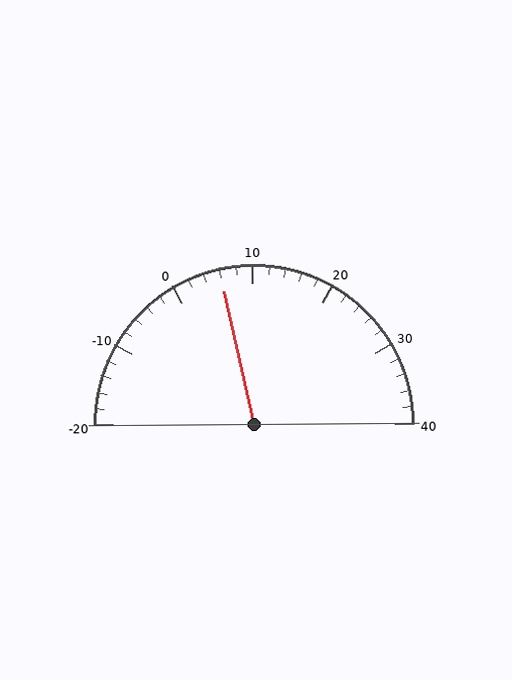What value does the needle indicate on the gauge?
The needle indicates approximately 6.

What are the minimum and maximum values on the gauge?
The gauge ranges from -20 to 40.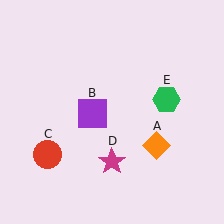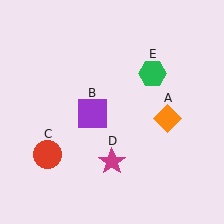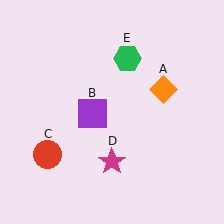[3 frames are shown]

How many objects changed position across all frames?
2 objects changed position: orange diamond (object A), green hexagon (object E).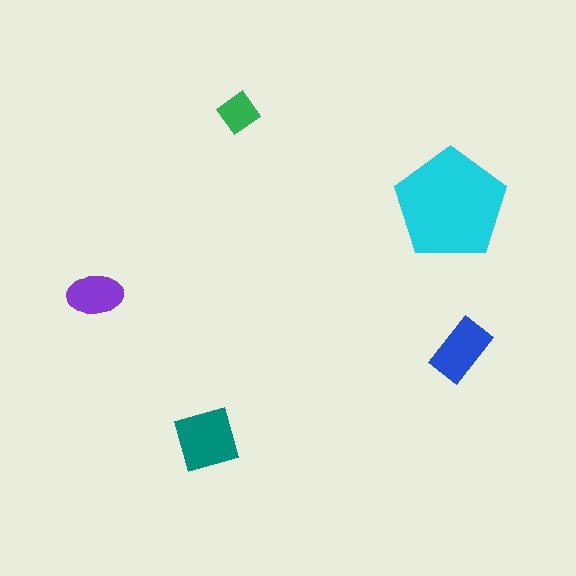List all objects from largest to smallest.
The cyan pentagon, the teal square, the blue rectangle, the purple ellipse, the green diamond.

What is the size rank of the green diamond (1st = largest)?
5th.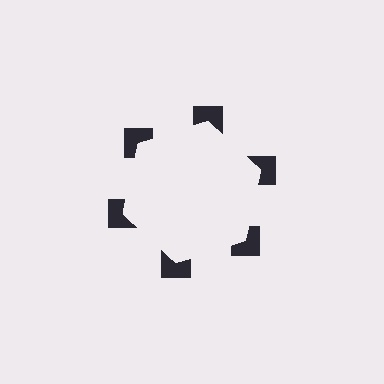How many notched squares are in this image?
There are 6 — one at each vertex of the illusory hexagon.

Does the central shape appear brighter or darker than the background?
It typically appears slightly brighter than the background, even though no actual brightness change is drawn.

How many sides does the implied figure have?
6 sides.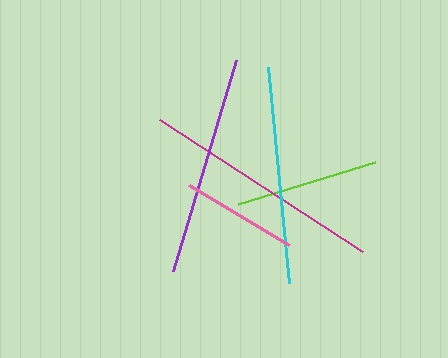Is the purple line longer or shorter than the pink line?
The purple line is longer than the pink line.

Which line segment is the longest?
The magenta line is the longest at approximately 242 pixels.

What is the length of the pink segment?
The pink segment is approximately 117 pixels long.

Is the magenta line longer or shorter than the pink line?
The magenta line is longer than the pink line.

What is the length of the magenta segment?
The magenta segment is approximately 242 pixels long.